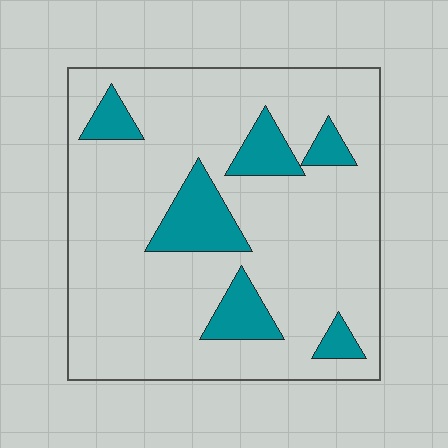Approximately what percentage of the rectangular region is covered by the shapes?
Approximately 15%.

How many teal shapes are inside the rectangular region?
6.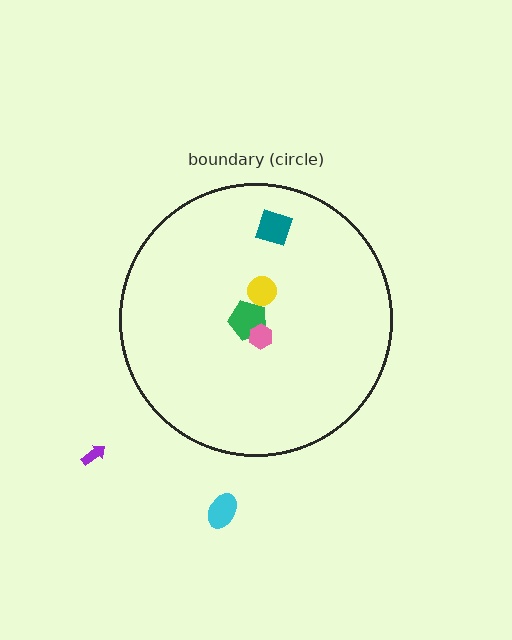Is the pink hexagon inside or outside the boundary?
Inside.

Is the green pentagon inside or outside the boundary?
Inside.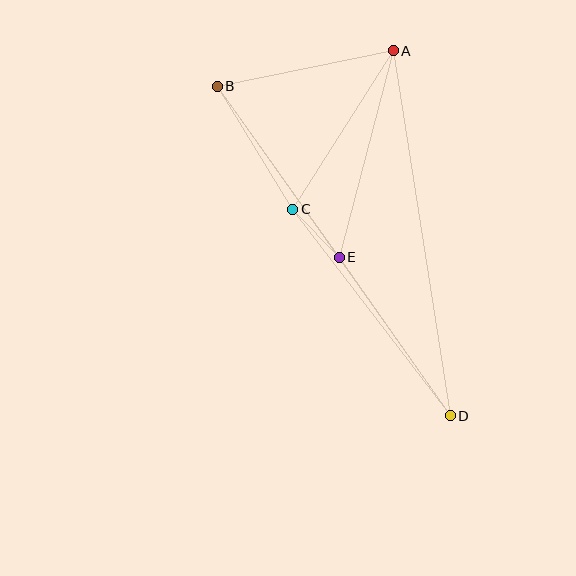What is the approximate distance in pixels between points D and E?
The distance between D and E is approximately 193 pixels.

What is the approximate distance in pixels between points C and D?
The distance between C and D is approximately 260 pixels.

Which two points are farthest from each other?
Points B and D are farthest from each other.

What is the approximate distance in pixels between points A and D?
The distance between A and D is approximately 369 pixels.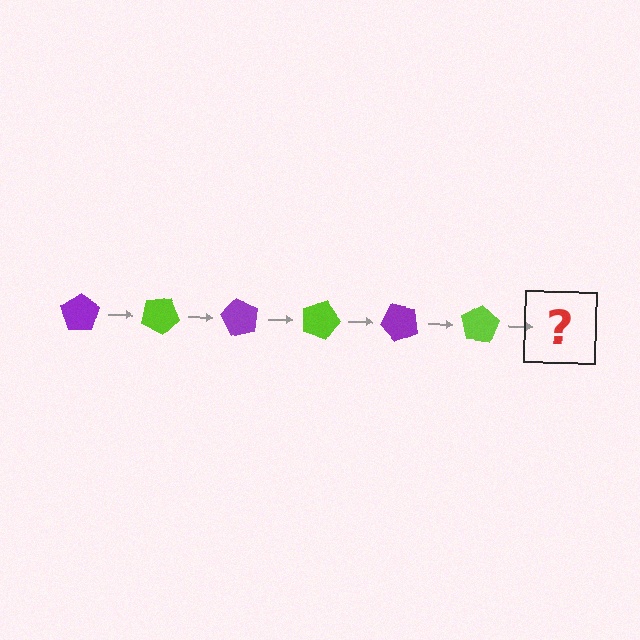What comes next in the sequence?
The next element should be a purple pentagon, rotated 180 degrees from the start.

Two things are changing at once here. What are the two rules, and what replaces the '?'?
The two rules are that it rotates 30 degrees each step and the color cycles through purple and lime. The '?' should be a purple pentagon, rotated 180 degrees from the start.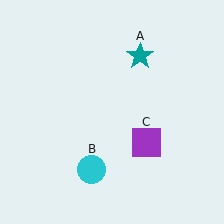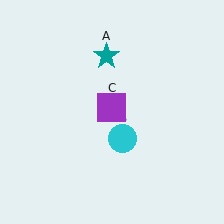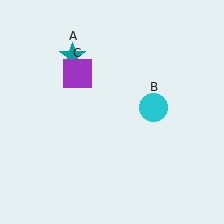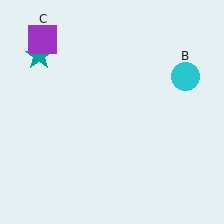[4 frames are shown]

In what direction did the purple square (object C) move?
The purple square (object C) moved up and to the left.